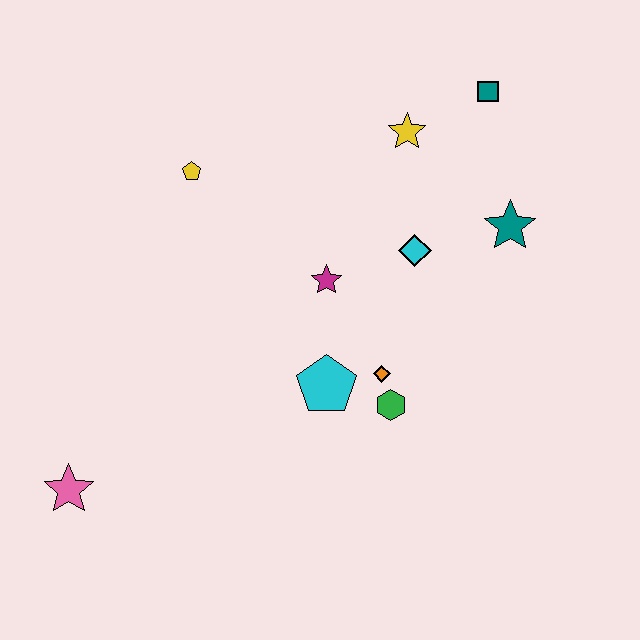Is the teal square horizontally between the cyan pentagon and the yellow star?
No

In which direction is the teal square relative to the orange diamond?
The teal square is above the orange diamond.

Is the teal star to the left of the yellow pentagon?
No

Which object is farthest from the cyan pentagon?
The teal square is farthest from the cyan pentagon.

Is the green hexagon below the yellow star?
Yes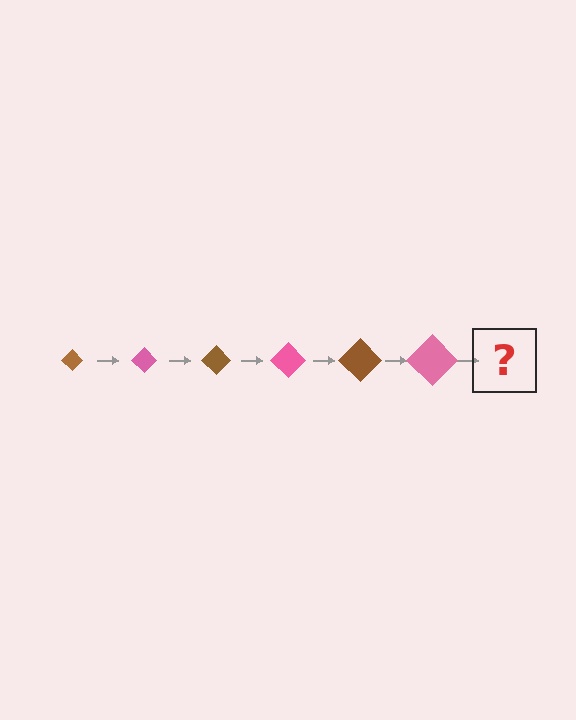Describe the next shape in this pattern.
It should be a brown diamond, larger than the previous one.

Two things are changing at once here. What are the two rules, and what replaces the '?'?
The two rules are that the diamond grows larger each step and the color cycles through brown and pink. The '?' should be a brown diamond, larger than the previous one.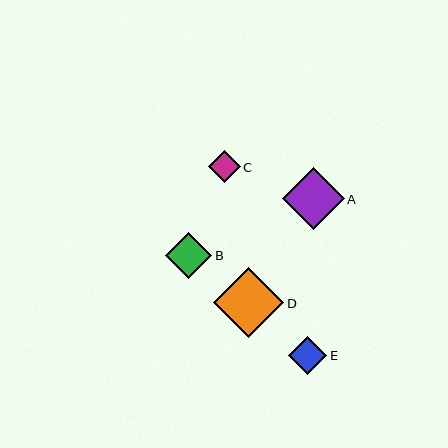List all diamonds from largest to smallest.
From largest to smallest: D, A, B, E, C.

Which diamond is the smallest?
Diamond C is the smallest with a size of approximately 32 pixels.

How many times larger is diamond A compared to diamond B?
Diamond A is approximately 1.3 times the size of diamond B.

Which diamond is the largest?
Diamond D is the largest with a size of approximately 70 pixels.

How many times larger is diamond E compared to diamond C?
Diamond E is approximately 1.2 times the size of diamond C.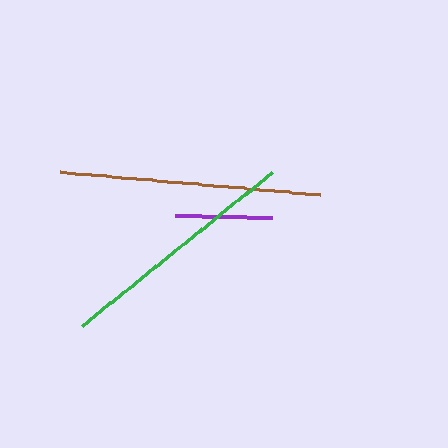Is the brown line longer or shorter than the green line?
The brown line is longer than the green line.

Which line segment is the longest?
The brown line is the longest at approximately 261 pixels.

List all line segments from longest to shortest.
From longest to shortest: brown, green, purple.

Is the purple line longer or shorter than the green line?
The green line is longer than the purple line.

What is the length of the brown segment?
The brown segment is approximately 261 pixels long.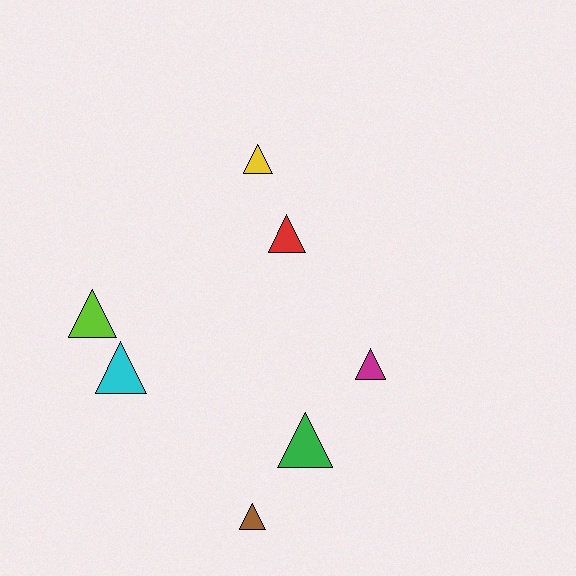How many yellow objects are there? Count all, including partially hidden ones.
There is 1 yellow object.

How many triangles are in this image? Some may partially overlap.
There are 7 triangles.